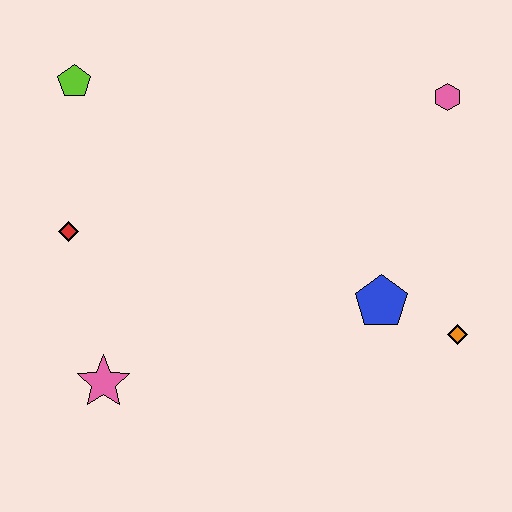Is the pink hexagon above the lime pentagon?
No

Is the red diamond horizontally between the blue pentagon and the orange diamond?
No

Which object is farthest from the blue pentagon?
The lime pentagon is farthest from the blue pentagon.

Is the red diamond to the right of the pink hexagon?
No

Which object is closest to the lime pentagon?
The red diamond is closest to the lime pentagon.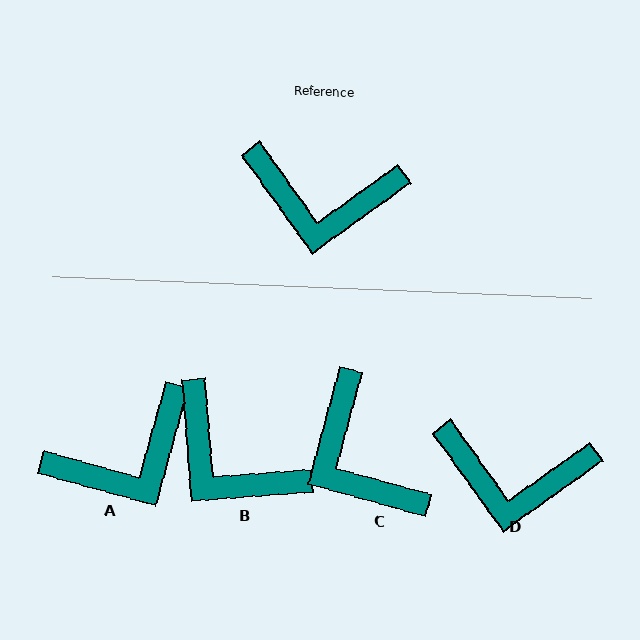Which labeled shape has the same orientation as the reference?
D.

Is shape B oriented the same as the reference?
No, it is off by about 31 degrees.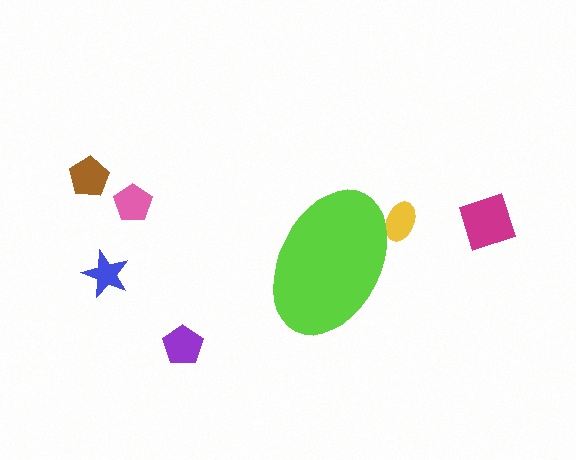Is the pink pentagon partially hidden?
No, the pink pentagon is fully visible.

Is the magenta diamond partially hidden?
No, the magenta diamond is fully visible.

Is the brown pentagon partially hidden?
No, the brown pentagon is fully visible.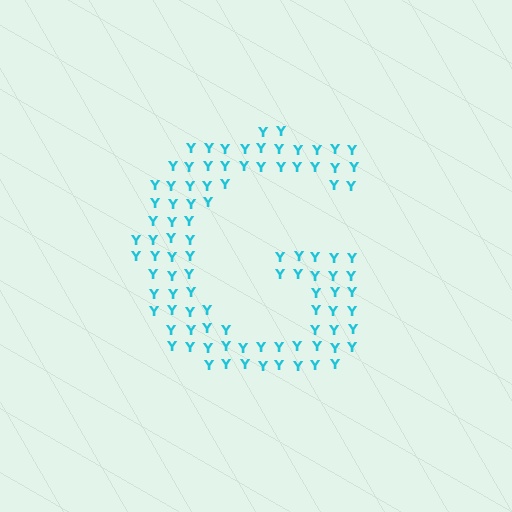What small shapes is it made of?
It is made of small letter Y's.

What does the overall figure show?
The overall figure shows the letter G.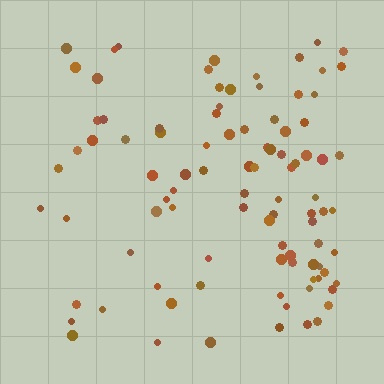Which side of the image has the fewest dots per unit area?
The left.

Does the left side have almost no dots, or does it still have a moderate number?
Still a moderate number, just noticeably fewer than the right.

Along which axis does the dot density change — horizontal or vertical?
Horizontal.